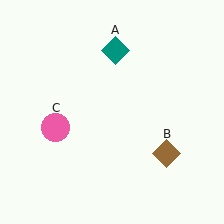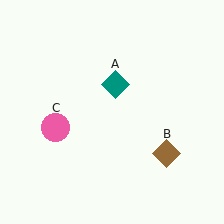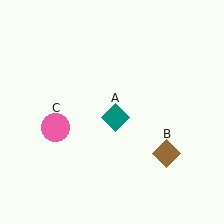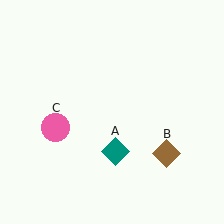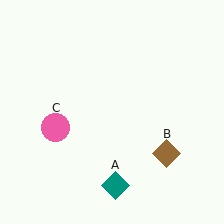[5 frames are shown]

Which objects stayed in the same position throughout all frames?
Brown diamond (object B) and pink circle (object C) remained stationary.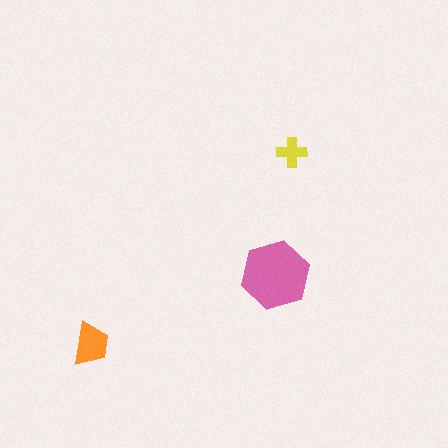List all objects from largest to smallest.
The pink hexagon, the orange trapezoid, the yellow cross.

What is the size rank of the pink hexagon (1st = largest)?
1st.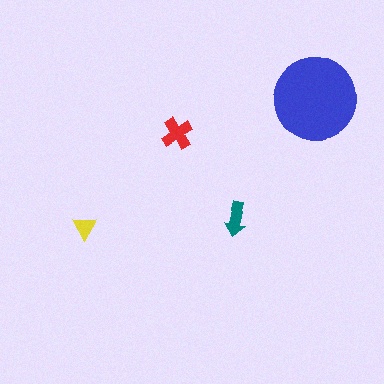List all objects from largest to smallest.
The blue circle, the red cross, the teal arrow, the yellow triangle.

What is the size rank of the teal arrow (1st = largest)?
3rd.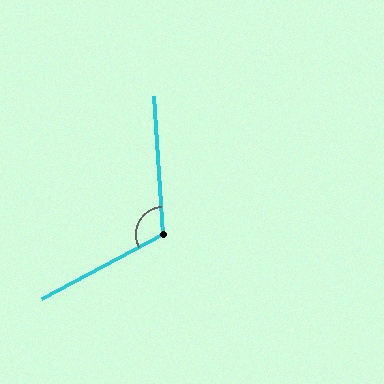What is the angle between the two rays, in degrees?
Approximately 114 degrees.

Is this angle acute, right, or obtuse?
It is obtuse.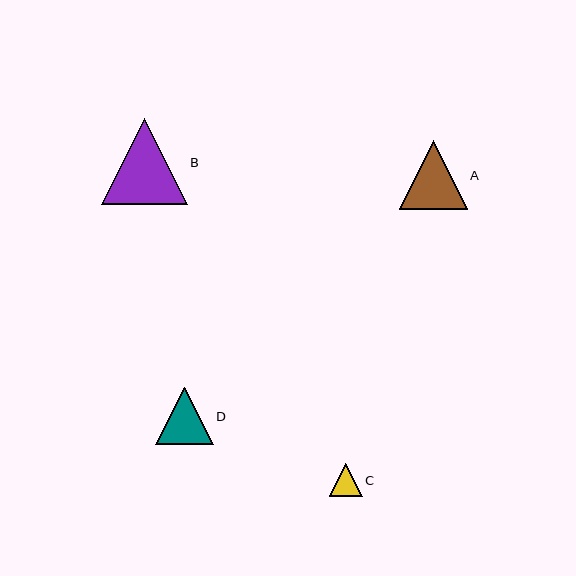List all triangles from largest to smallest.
From largest to smallest: B, A, D, C.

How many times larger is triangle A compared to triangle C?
Triangle A is approximately 2.1 times the size of triangle C.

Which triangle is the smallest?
Triangle C is the smallest with a size of approximately 33 pixels.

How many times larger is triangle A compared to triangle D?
Triangle A is approximately 1.2 times the size of triangle D.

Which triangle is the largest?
Triangle B is the largest with a size of approximately 85 pixels.